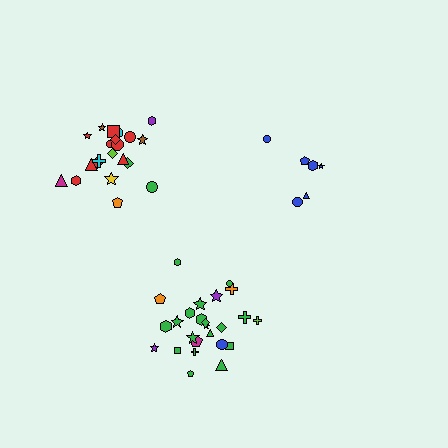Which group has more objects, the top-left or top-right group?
The top-left group.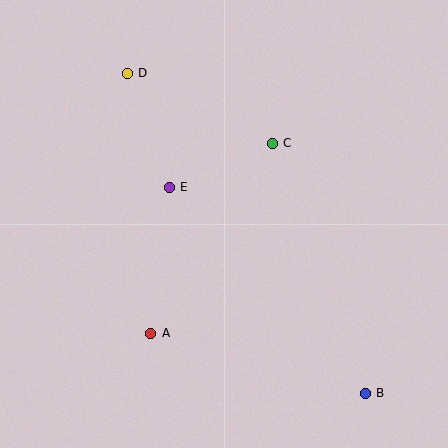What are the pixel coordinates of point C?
Point C is at (272, 143).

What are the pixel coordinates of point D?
Point D is at (127, 73).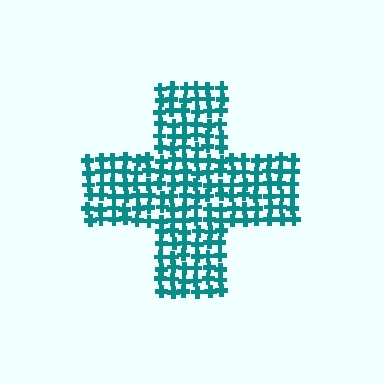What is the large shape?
The large shape is a cross.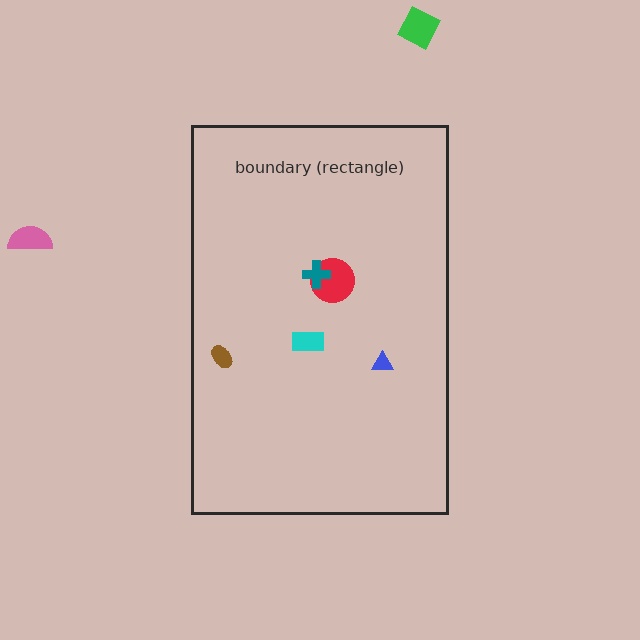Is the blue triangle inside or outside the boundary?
Inside.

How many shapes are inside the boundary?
5 inside, 2 outside.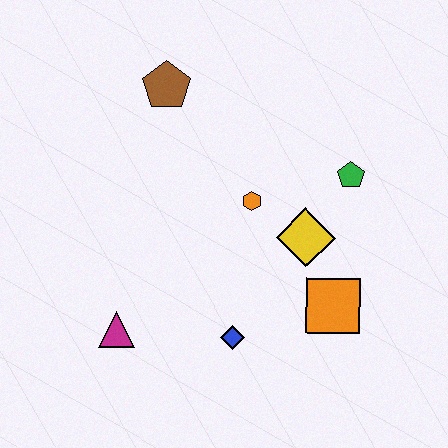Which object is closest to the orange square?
The yellow diamond is closest to the orange square.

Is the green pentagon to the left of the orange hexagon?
No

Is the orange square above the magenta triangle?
Yes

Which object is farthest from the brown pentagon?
The orange square is farthest from the brown pentagon.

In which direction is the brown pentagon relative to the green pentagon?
The brown pentagon is to the left of the green pentagon.